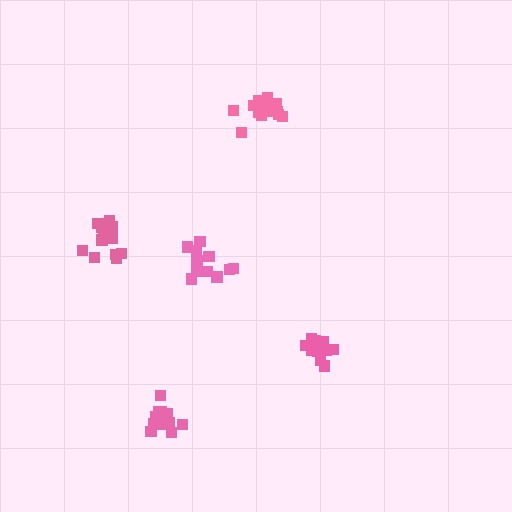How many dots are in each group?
Group 1: 12 dots, Group 2: 14 dots, Group 3: 12 dots, Group 4: 11 dots, Group 5: 15 dots (64 total).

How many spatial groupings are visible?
There are 5 spatial groupings.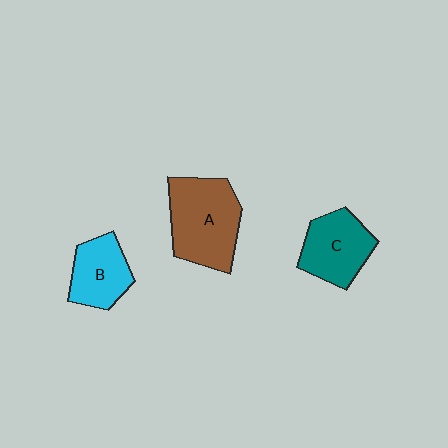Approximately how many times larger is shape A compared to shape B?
Approximately 1.6 times.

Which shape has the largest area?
Shape A (brown).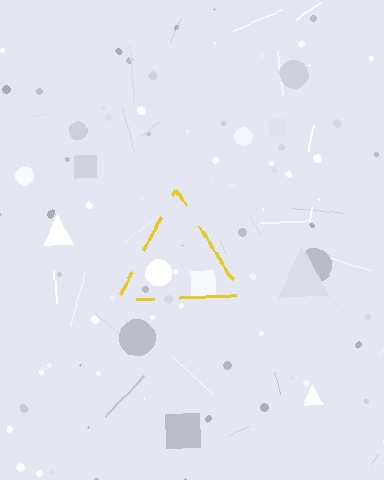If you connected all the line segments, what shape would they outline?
They would outline a triangle.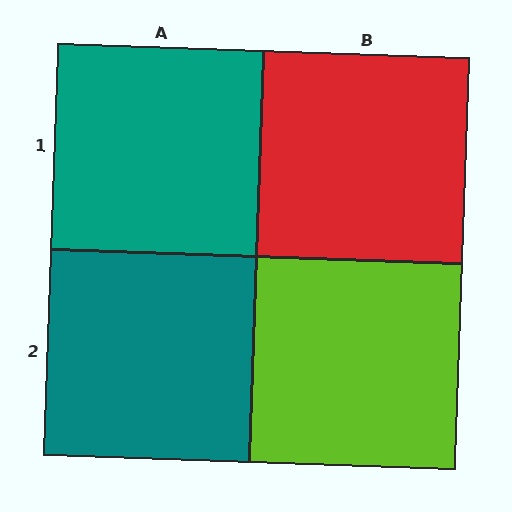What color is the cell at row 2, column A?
Teal.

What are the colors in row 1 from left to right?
Teal, red.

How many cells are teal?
2 cells are teal.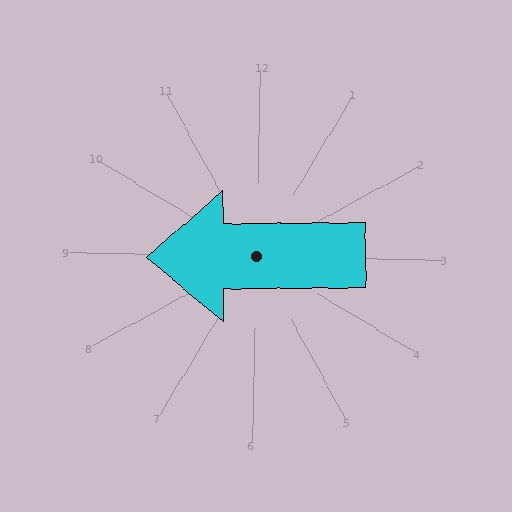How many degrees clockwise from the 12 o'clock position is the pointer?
Approximately 268 degrees.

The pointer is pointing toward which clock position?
Roughly 9 o'clock.